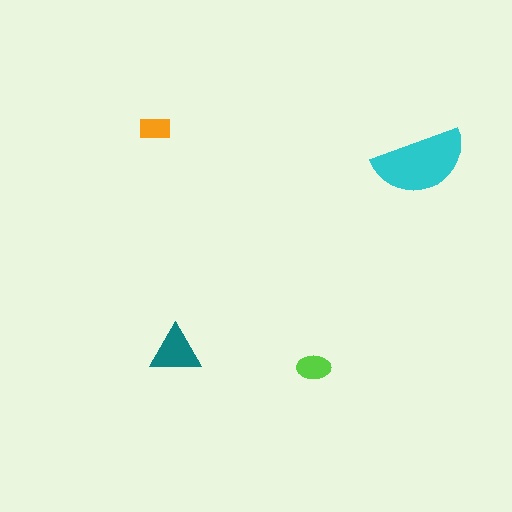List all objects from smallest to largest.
The orange rectangle, the lime ellipse, the teal triangle, the cyan semicircle.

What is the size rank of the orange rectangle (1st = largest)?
4th.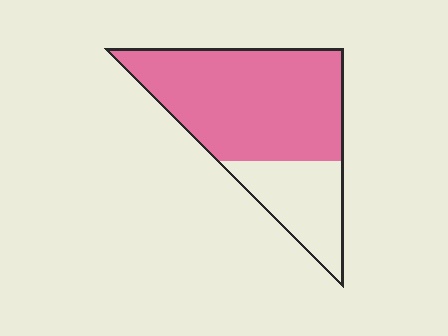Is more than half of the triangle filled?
Yes.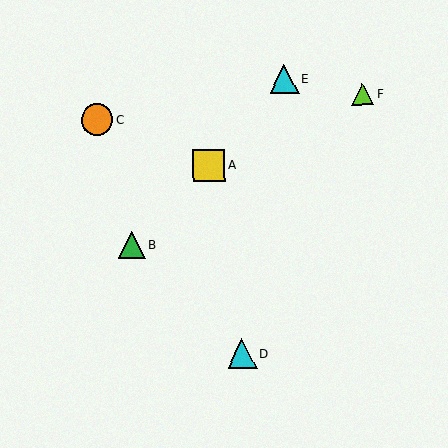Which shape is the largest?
The yellow square (labeled A) is the largest.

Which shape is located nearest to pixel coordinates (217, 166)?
The yellow square (labeled A) at (209, 165) is nearest to that location.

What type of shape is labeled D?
Shape D is a cyan triangle.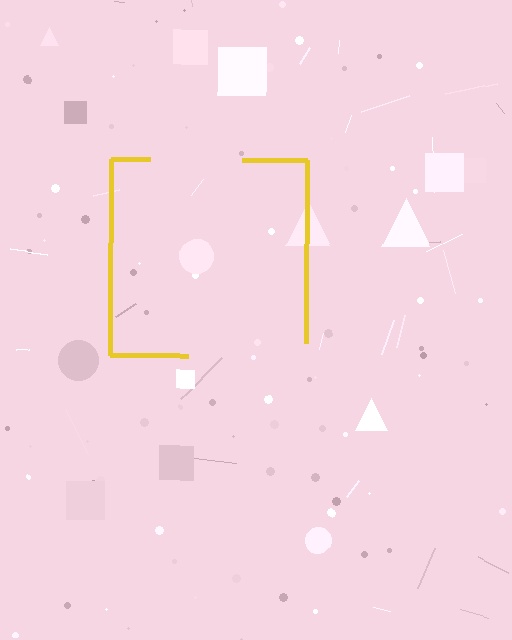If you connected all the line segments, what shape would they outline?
They would outline a square.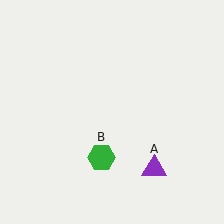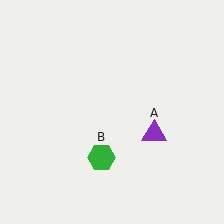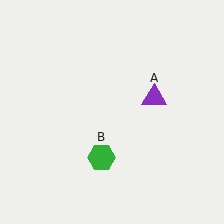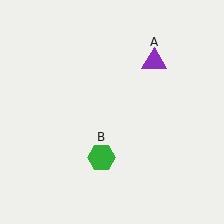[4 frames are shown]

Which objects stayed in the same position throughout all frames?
Green hexagon (object B) remained stationary.